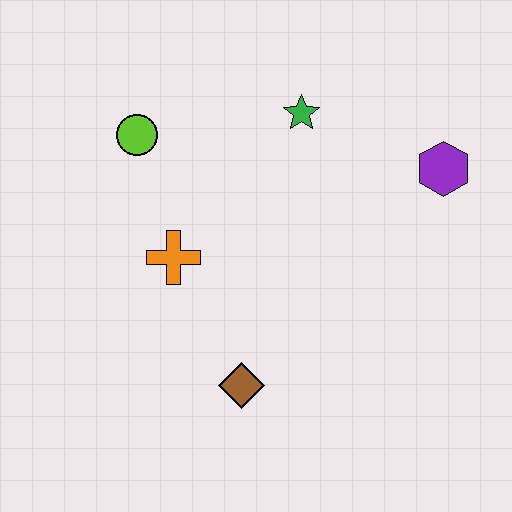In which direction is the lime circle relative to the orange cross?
The lime circle is above the orange cross.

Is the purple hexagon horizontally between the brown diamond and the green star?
No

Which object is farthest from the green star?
The brown diamond is farthest from the green star.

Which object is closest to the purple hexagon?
The green star is closest to the purple hexagon.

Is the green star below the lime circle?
No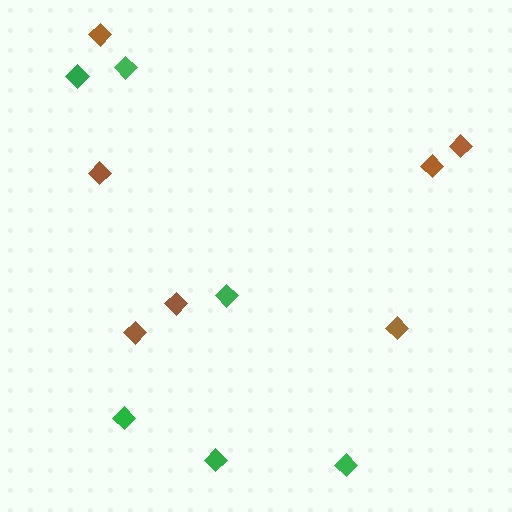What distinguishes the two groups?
There are 2 groups: one group of green diamonds (6) and one group of brown diamonds (7).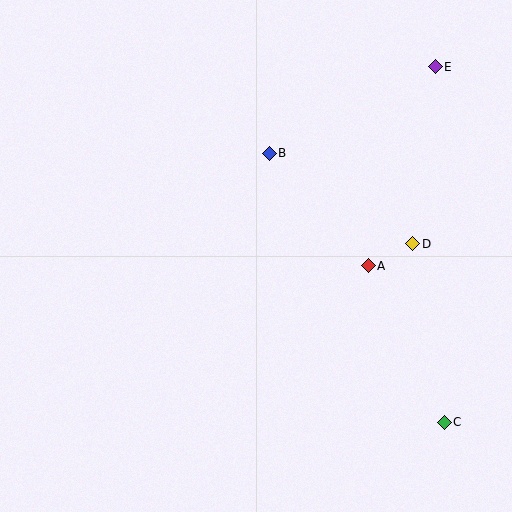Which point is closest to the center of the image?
Point B at (269, 153) is closest to the center.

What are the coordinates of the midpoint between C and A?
The midpoint between C and A is at (406, 344).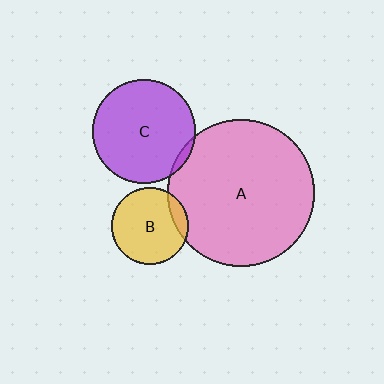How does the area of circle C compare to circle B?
Approximately 1.8 times.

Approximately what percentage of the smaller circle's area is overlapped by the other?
Approximately 10%.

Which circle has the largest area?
Circle A (pink).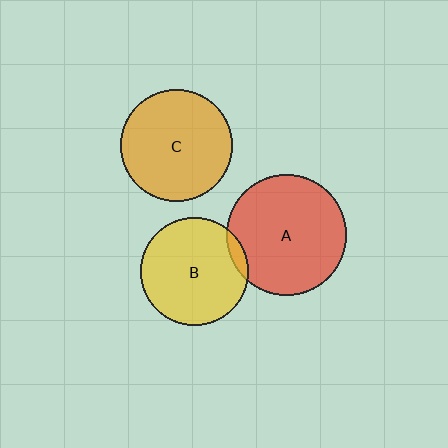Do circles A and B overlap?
Yes.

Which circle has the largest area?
Circle A (red).